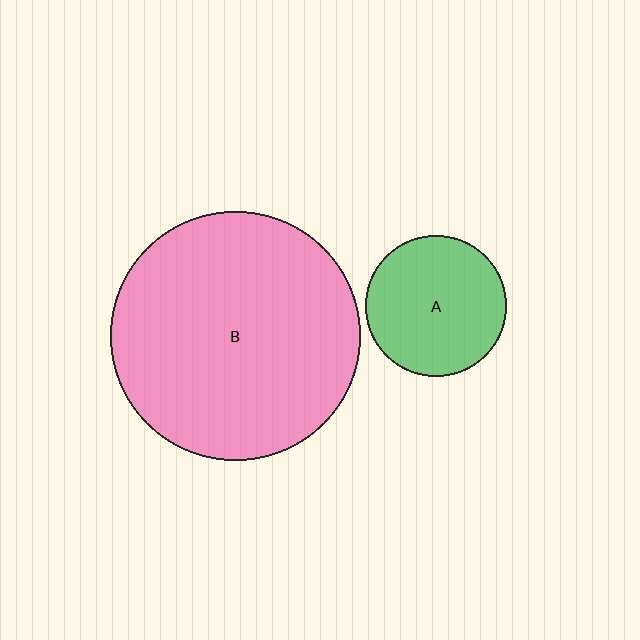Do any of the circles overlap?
No, none of the circles overlap.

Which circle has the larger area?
Circle B (pink).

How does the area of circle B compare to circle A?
Approximately 3.1 times.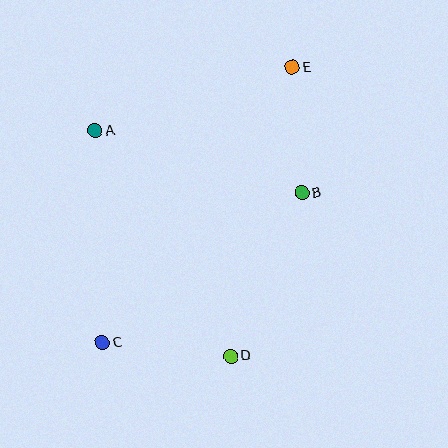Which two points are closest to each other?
Points B and E are closest to each other.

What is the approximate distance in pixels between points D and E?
The distance between D and E is approximately 295 pixels.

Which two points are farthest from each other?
Points C and E are farthest from each other.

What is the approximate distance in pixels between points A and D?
The distance between A and D is approximately 263 pixels.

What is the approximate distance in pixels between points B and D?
The distance between B and D is approximately 178 pixels.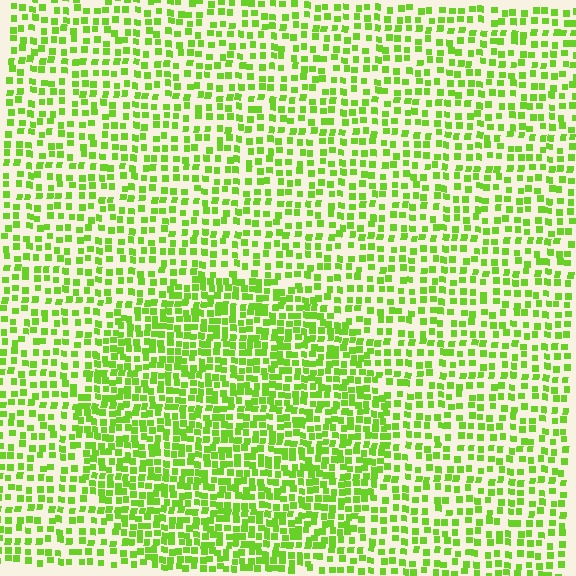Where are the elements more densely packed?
The elements are more densely packed inside the circle boundary.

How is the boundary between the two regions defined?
The boundary is defined by a change in element density (approximately 1.7x ratio). All elements are the same color, size, and shape.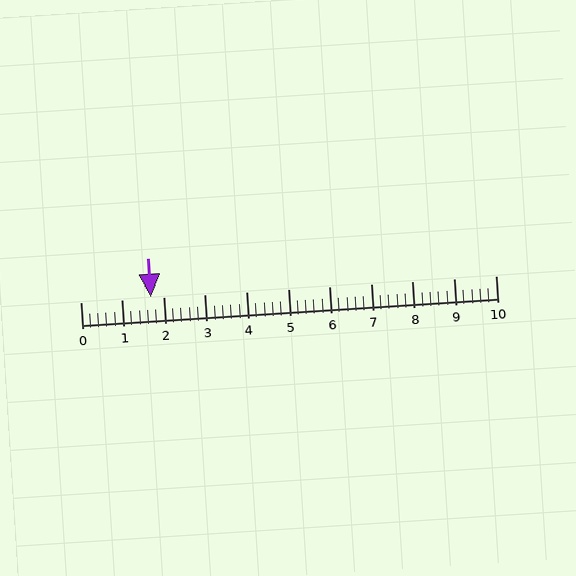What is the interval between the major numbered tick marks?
The major tick marks are spaced 1 units apart.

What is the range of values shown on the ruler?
The ruler shows values from 0 to 10.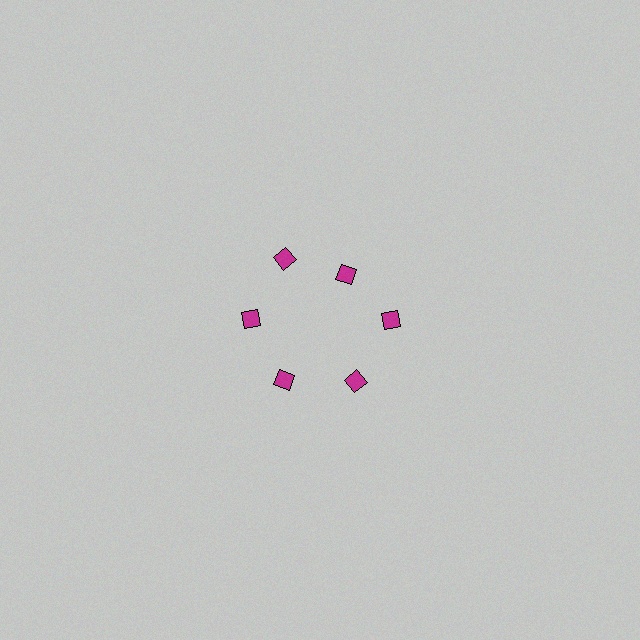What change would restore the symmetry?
The symmetry would be restored by moving it outward, back onto the ring so that all 6 diamonds sit at equal angles and equal distance from the center.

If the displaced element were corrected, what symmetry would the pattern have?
It would have 6-fold rotational symmetry — the pattern would map onto itself every 60 degrees.